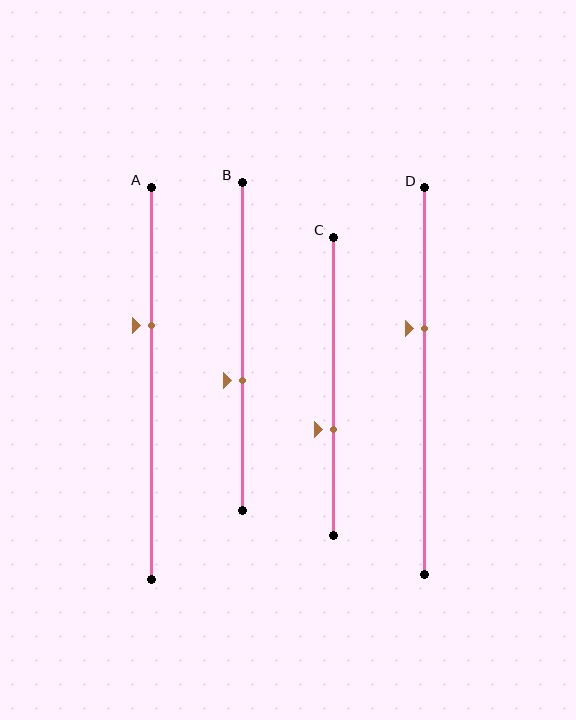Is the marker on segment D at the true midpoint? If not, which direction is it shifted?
No, the marker on segment D is shifted upward by about 14% of the segment length.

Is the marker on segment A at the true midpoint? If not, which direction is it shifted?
No, the marker on segment A is shifted upward by about 15% of the segment length.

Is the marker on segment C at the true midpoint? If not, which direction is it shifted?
No, the marker on segment C is shifted downward by about 14% of the segment length.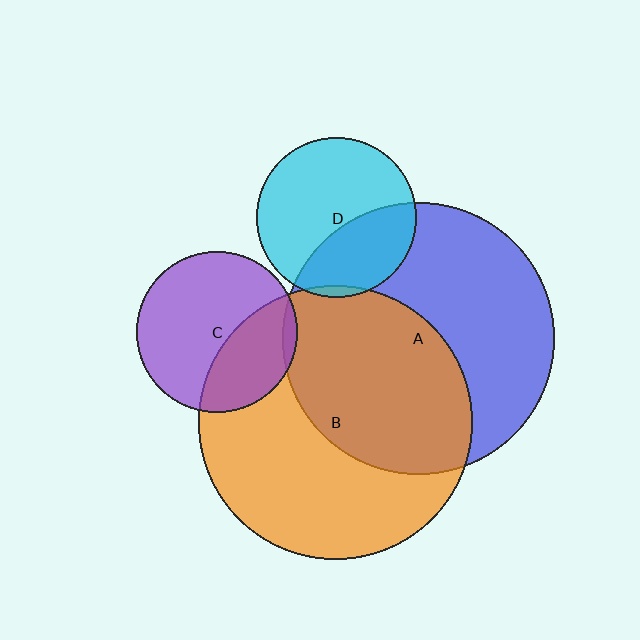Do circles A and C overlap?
Yes.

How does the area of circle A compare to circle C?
Approximately 2.9 times.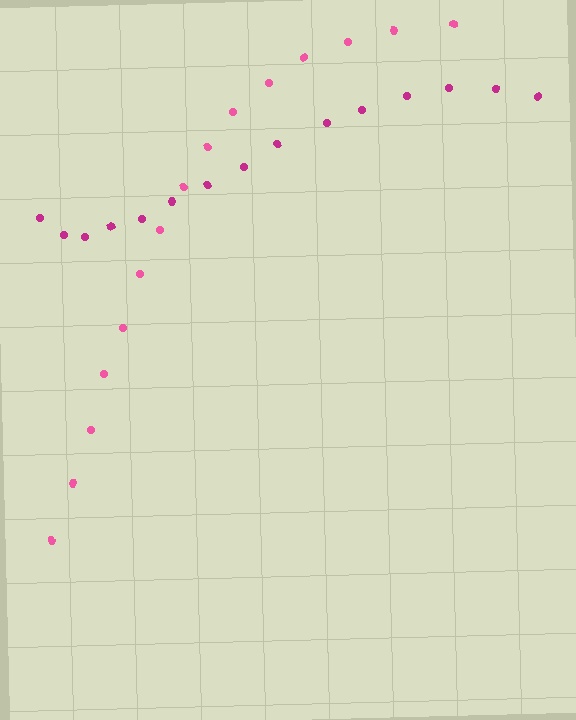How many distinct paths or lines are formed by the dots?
There are 2 distinct paths.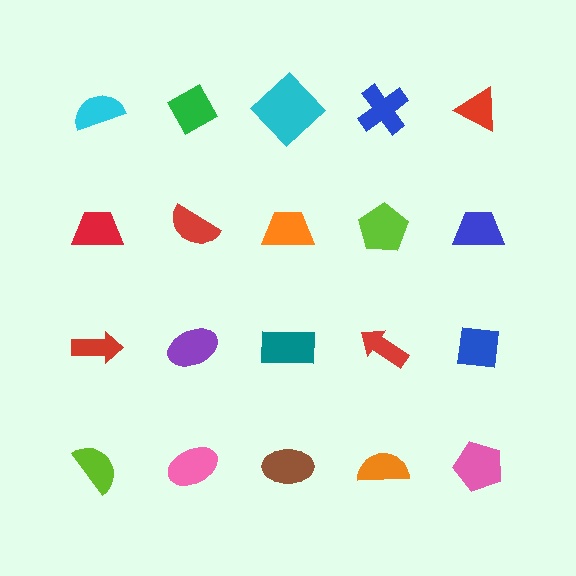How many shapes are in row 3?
5 shapes.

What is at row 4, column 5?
A pink pentagon.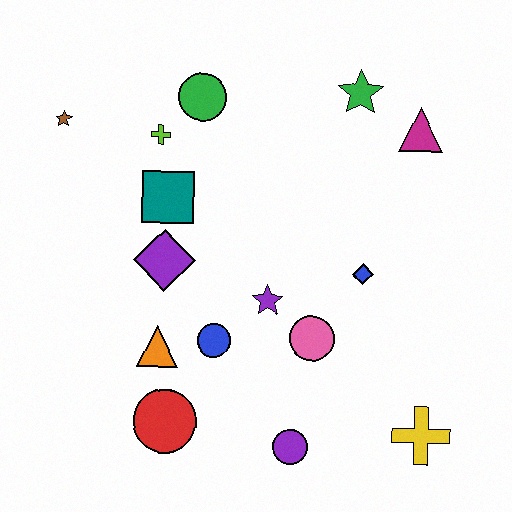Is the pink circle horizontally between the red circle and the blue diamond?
Yes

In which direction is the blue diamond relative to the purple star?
The blue diamond is to the right of the purple star.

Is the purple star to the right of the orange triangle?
Yes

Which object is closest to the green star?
The magenta triangle is closest to the green star.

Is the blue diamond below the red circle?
No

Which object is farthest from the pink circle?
The brown star is farthest from the pink circle.